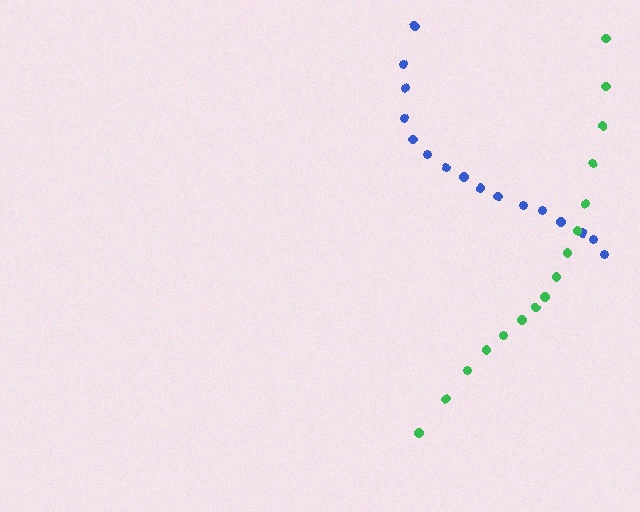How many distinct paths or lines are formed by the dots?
There are 2 distinct paths.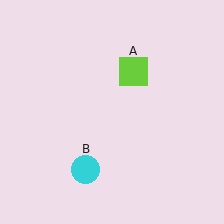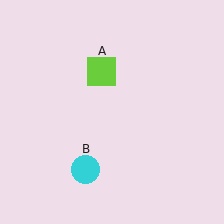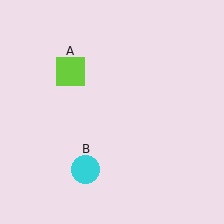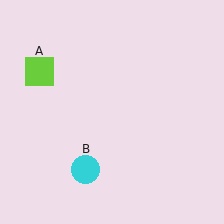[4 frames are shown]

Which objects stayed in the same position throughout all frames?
Cyan circle (object B) remained stationary.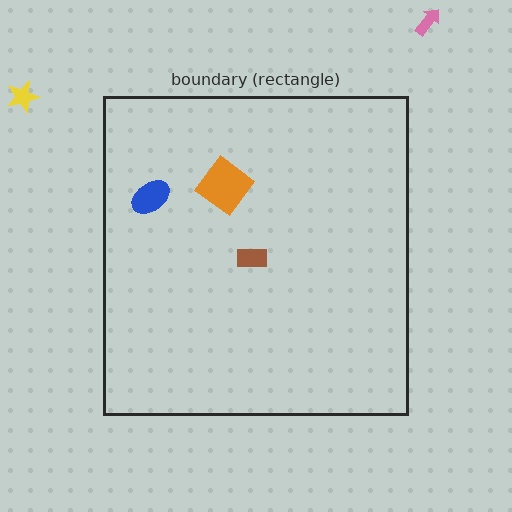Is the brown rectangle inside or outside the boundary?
Inside.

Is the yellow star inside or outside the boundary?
Outside.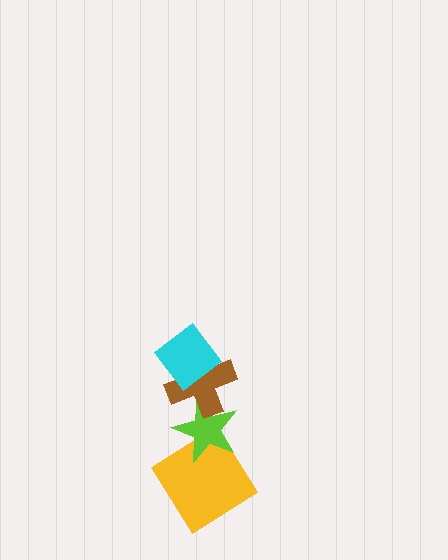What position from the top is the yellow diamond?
The yellow diamond is 4th from the top.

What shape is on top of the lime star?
The brown cross is on top of the lime star.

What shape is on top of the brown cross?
The cyan diamond is on top of the brown cross.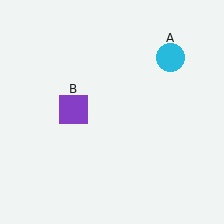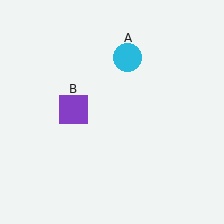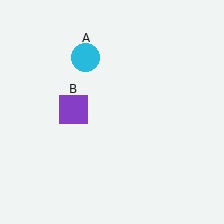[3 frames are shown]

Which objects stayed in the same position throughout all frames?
Purple square (object B) remained stationary.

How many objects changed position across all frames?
1 object changed position: cyan circle (object A).